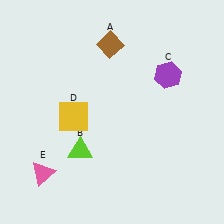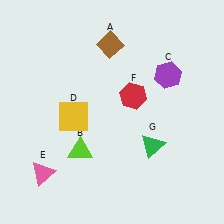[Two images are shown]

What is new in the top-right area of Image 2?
A red hexagon (F) was added in the top-right area of Image 2.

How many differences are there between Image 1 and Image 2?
There are 2 differences between the two images.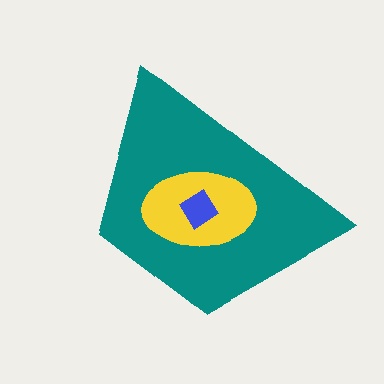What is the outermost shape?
The teal trapezoid.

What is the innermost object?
The blue diamond.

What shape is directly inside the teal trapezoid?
The yellow ellipse.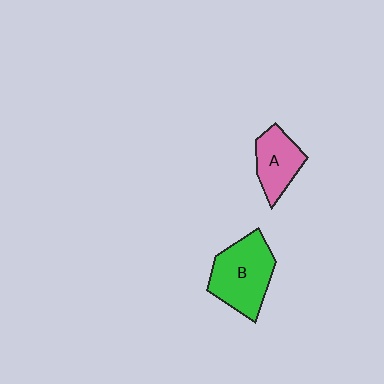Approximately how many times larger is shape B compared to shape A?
Approximately 1.5 times.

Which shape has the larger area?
Shape B (green).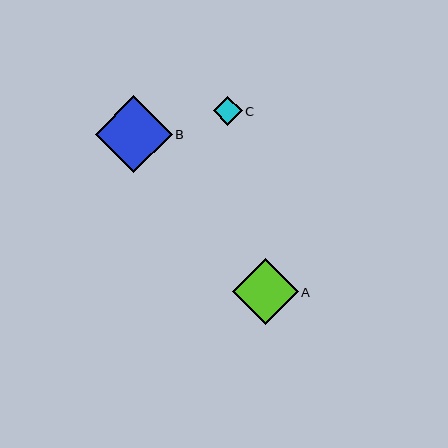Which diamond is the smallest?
Diamond C is the smallest with a size of approximately 29 pixels.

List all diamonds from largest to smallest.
From largest to smallest: B, A, C.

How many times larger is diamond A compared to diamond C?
Diamond A is approximately 2.3 times the size of diamond C.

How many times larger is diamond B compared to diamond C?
Diamond B is approximately 2.6 times the size of diamond C.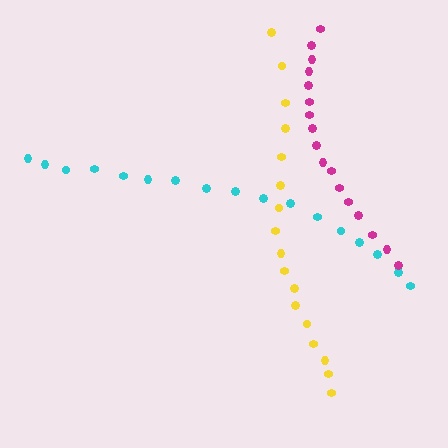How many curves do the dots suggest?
There are 3 distinct paths.